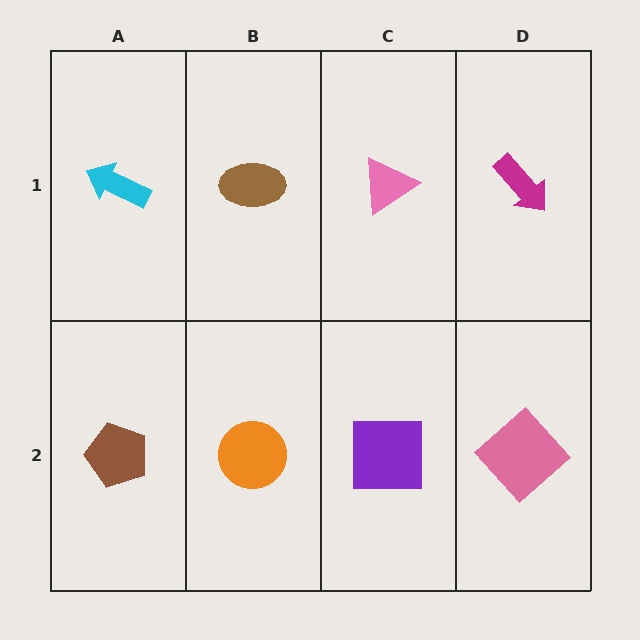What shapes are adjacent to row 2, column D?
A magenta arrow (row 1, column D), a purple square (row 2, column C).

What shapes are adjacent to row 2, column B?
A brown ellipse (row 1, column B), a brown pentagon (row 2, column A), a purple square (row 2, column C).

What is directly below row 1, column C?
A purple square.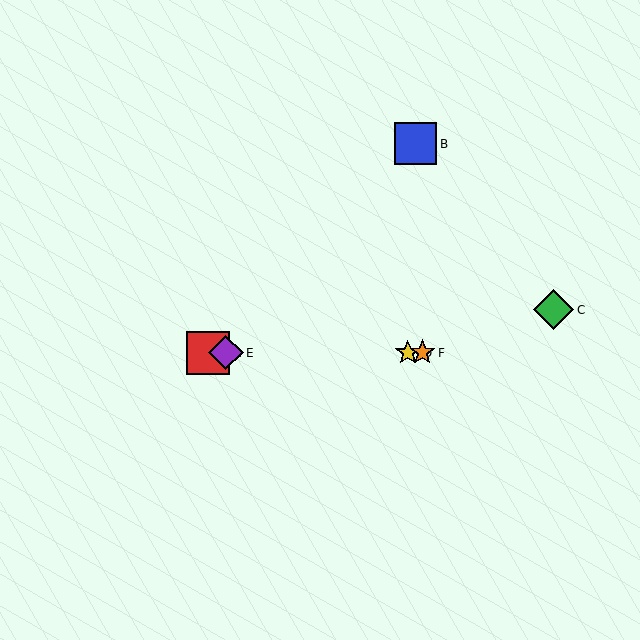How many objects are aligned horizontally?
4 objects (A, D, E, F) are aligned horizontally.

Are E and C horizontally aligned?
No, E is at y≈353 and C is at y≈310.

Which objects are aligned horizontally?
Objects A, D, E, F are aligned horizontally.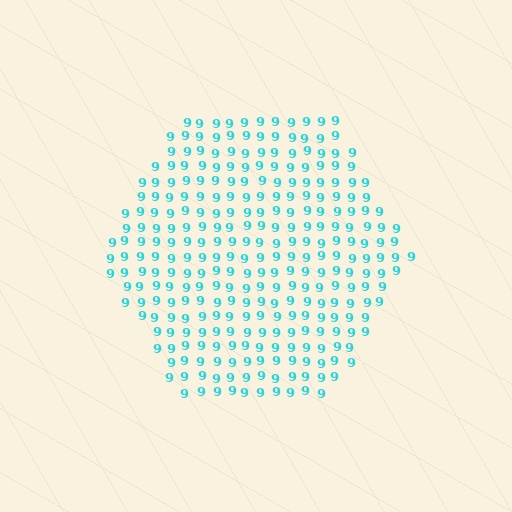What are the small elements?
The small elements are digit 9's.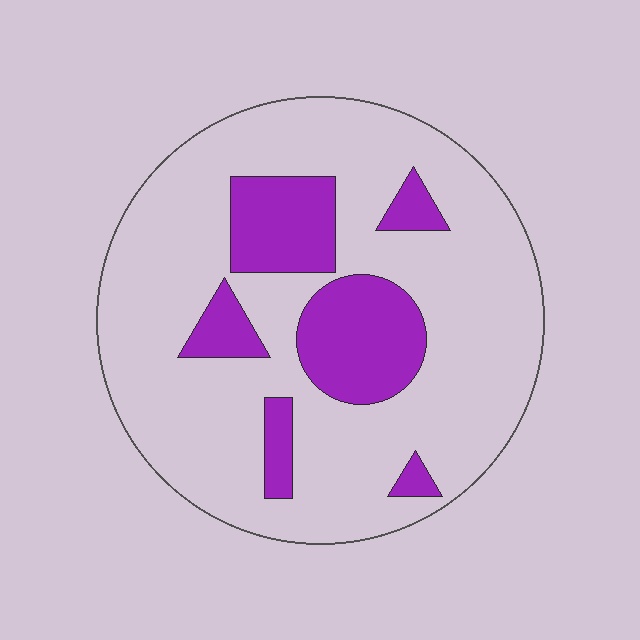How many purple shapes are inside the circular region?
6.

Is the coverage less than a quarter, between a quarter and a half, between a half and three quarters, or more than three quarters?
Less than a quarter.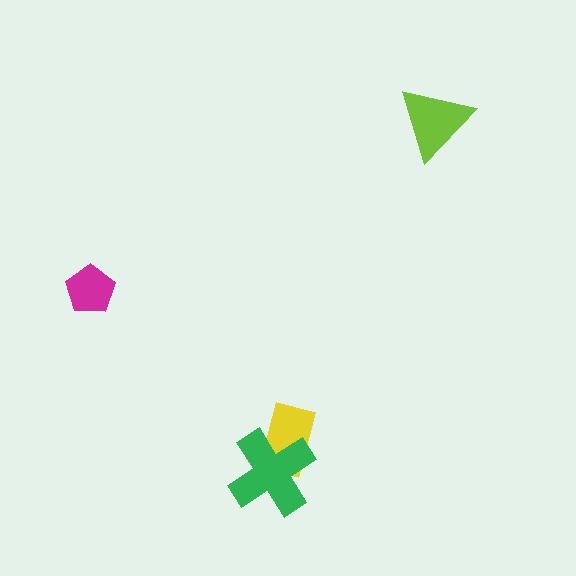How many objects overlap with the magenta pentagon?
0 objects overlap with the magenta pentagon.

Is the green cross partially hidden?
No, no other shape covers it.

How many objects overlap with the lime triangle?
0 objects overlap with the lime triangle.